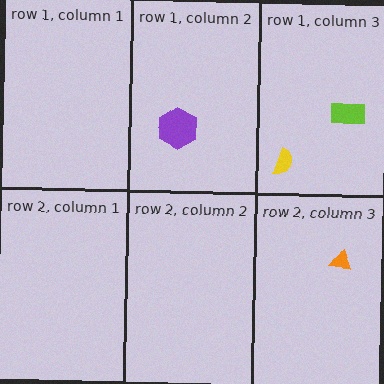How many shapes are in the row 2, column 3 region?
1.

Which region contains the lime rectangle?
The row 1, column 3 region.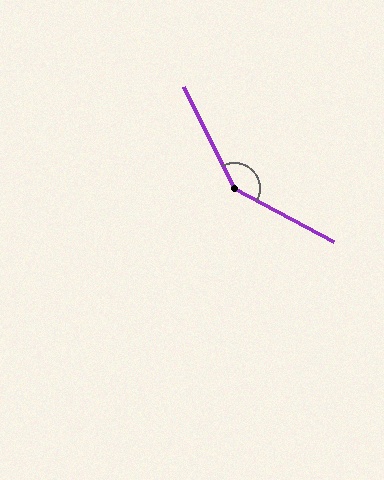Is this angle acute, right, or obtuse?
It is obtuse.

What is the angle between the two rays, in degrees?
Approximately 145 degrees.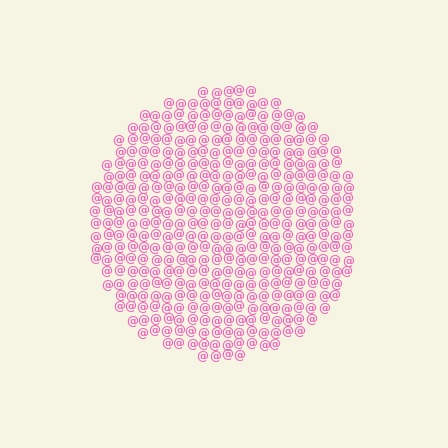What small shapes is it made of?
It is made of small at signs.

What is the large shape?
The large shape is a circle.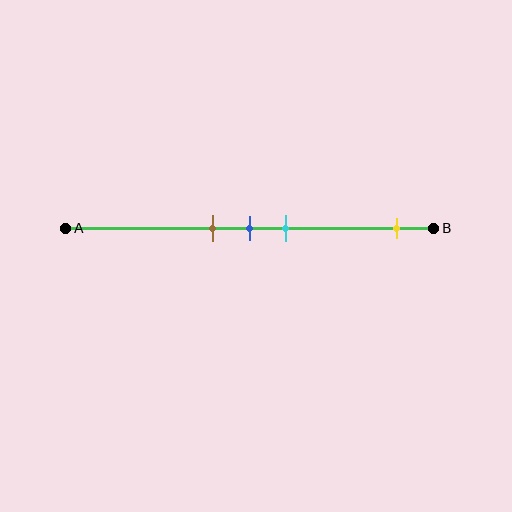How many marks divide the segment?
There are 4 marks dividing the segment.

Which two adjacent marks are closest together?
The brown and blue marks are the closest adjacent pair.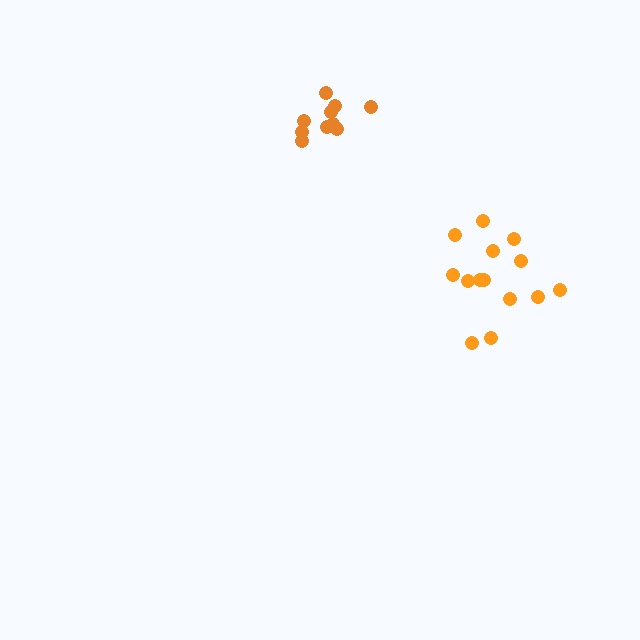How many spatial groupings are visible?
There are 2 spatial groupings.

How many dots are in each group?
Group 1: 14 dots, Group 2: 10 dots (24 total).